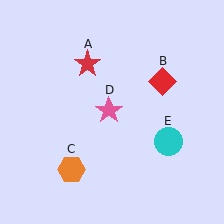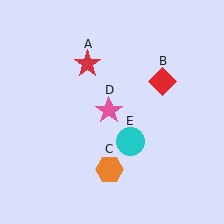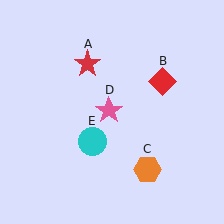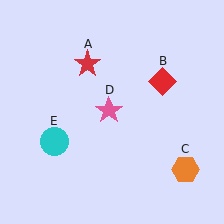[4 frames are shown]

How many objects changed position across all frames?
2 objects changed position: orange hexagon (object C), cyan circle (object E).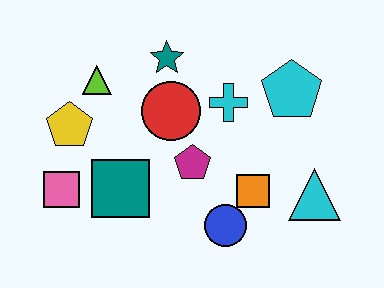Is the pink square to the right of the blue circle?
No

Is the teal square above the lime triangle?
No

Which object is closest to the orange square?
The blue circle is closest to the orange square.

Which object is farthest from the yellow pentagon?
The cyan triangle is farthest from the yellow pentagon.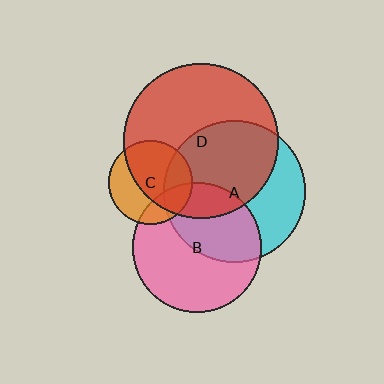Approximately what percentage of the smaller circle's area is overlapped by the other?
Approximately 55%.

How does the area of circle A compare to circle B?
Approximately 1.2 times.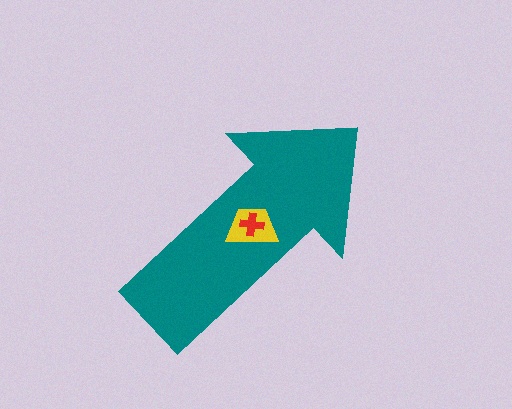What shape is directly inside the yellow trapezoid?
The red cross.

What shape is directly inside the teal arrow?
The yellow trapezoid.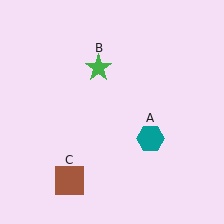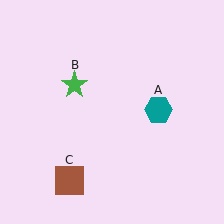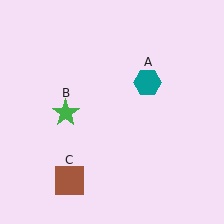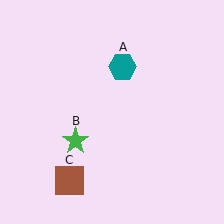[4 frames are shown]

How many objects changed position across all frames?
2 objects changed position: teal hexagon (object A), green star (object B).